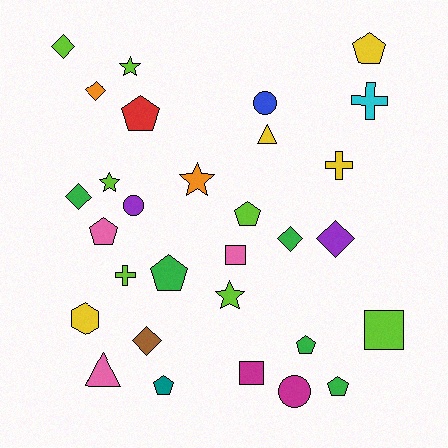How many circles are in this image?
There are 3 circles.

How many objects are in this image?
There are 30 objects.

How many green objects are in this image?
There are 5 green objects.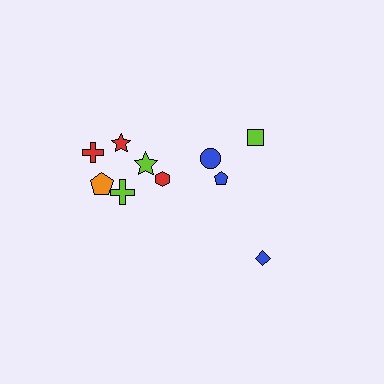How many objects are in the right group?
There are 4 objects.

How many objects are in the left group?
There are 6 objects.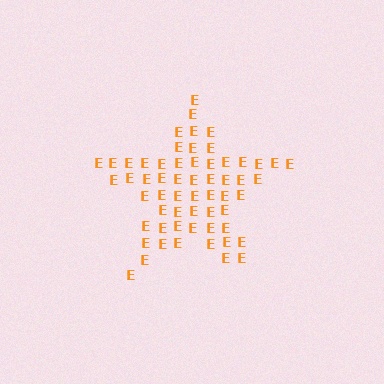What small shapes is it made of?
It is made of small letter E's.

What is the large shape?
The large shape is a star.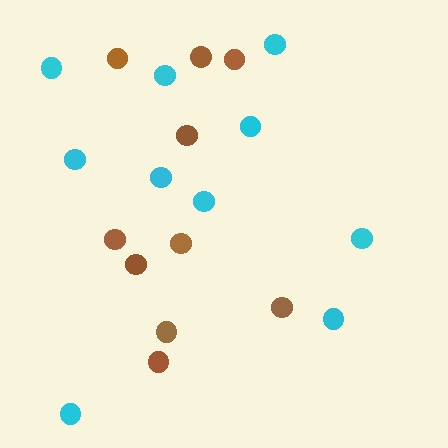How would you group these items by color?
There are 2 groups: one group of cyan circles (10) and one group of brown circles (10).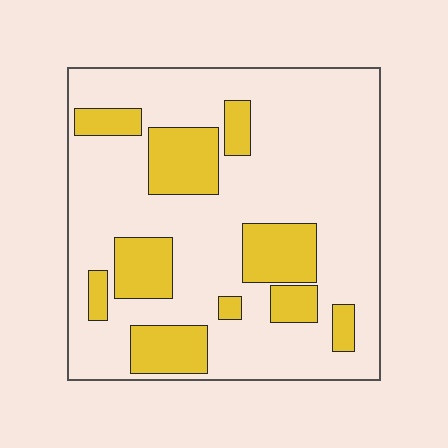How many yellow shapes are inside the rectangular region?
10.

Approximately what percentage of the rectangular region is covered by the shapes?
Approximately 25%.